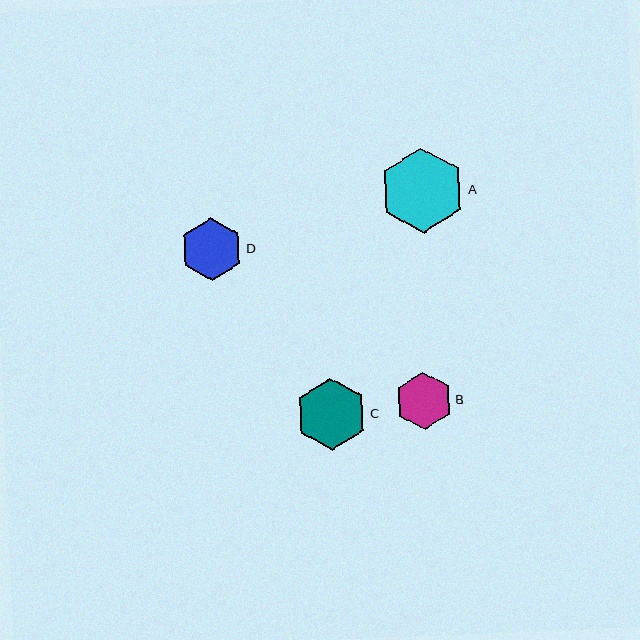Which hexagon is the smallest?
Hexagon B is the smallest with a size of approximately 57 pixels.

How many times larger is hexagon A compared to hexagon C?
Hexagon A is approximately 1.2 times the size of hexagon C.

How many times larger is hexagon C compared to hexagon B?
Hexagon C is approximately 1.3 times the size of hexagon B.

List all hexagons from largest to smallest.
From largest to smallest: A, C, D, B.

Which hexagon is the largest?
Hexagon A is the largest with a size of approximately 85 pixels.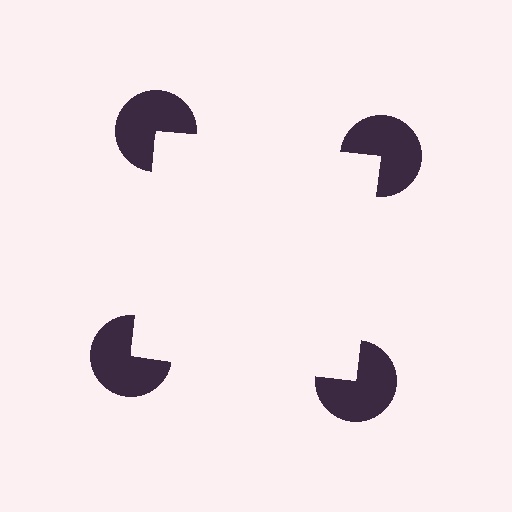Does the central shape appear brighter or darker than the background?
It typically appears slightly brighter than the background, even though no actual brightness change is drawn.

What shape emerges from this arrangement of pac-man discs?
An illusory square — its edges are inferred from the aligned wedge cuts in the pac-man discs, not physically drawn.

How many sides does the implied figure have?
4 sides.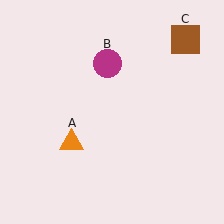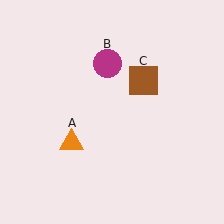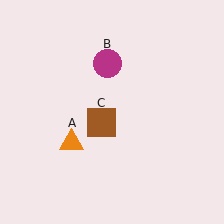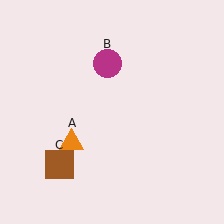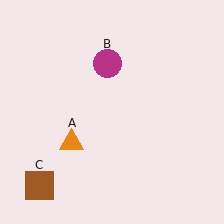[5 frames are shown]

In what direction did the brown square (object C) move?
The brown square (object C) moved down and to the left.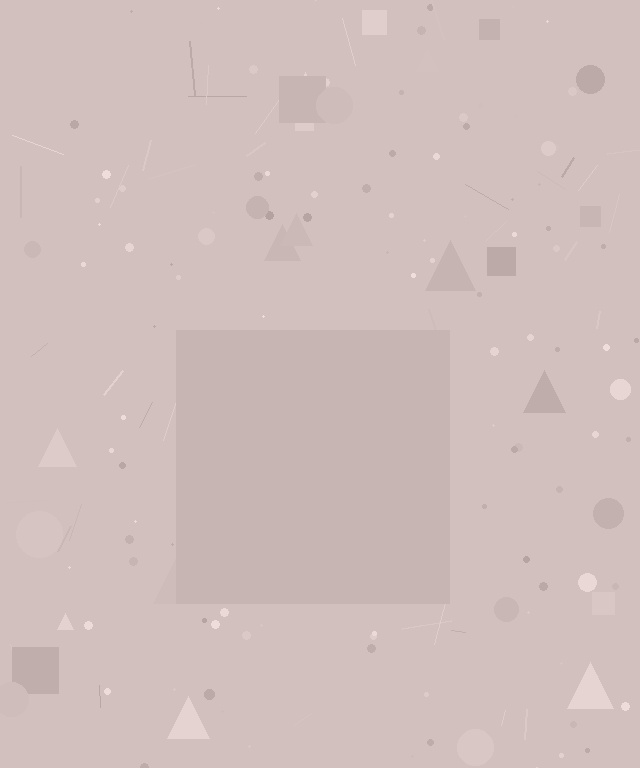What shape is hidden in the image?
A square is hidden in the image.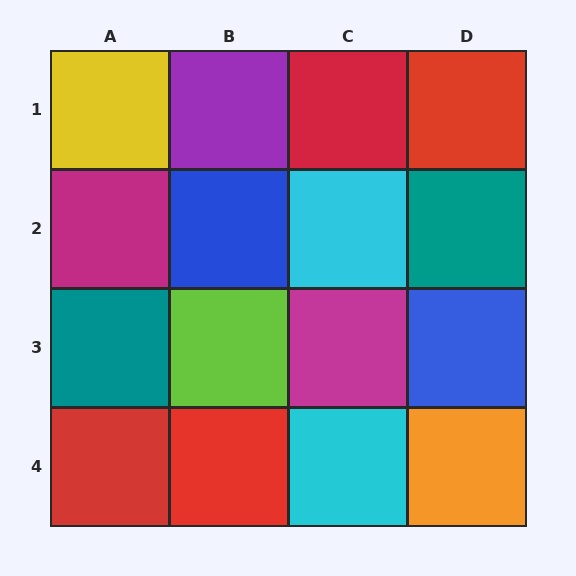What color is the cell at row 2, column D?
Teal.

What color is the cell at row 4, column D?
Orange.